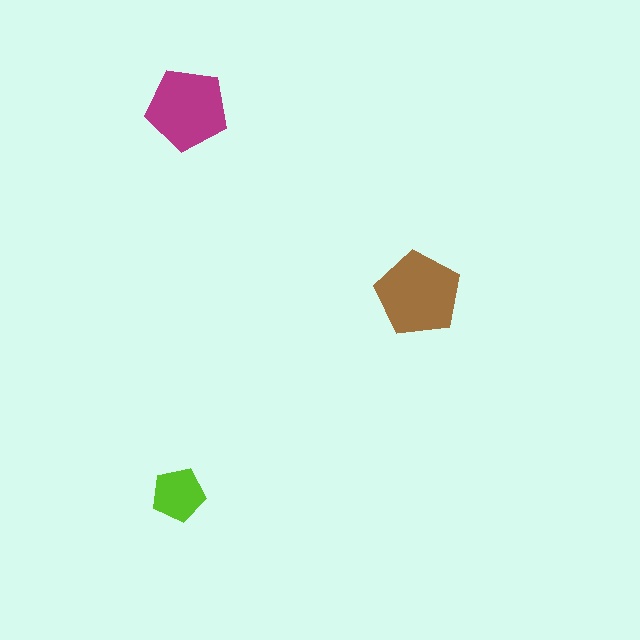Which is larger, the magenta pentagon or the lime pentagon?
The magenta one.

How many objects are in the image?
There are 3 objects in the image.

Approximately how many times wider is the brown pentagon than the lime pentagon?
About 1.5 times wider.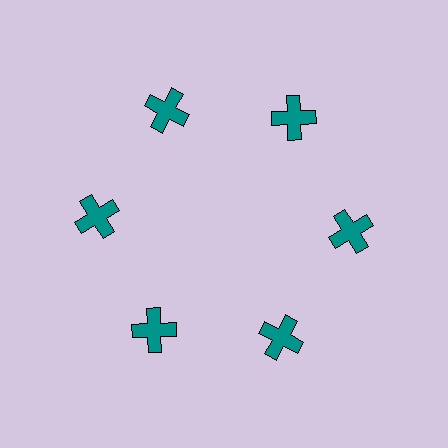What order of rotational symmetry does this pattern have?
This pattern has 6-fold rotational symmetry.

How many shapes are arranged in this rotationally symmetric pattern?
There are 6 shapes, arranged in 6 groups of 1.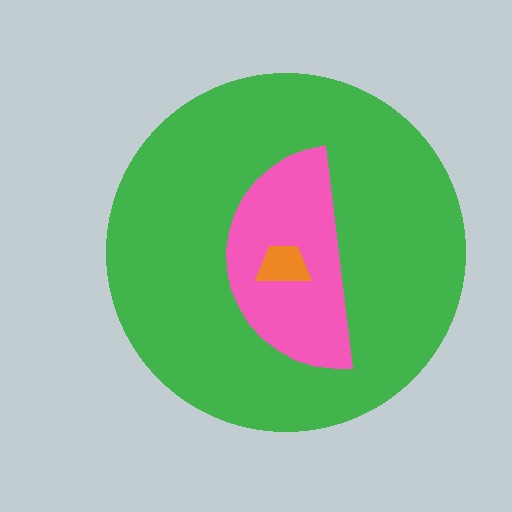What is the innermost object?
The orange trapezoid.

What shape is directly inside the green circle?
The pink semicircle.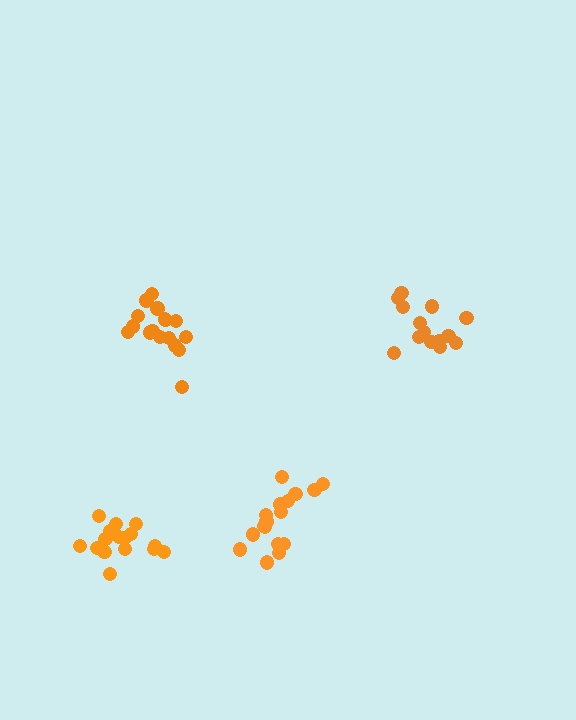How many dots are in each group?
Group 1: 17 dots, Group 2: 15 dots, Group 3: 16 dots, Group 4: 17 dots (65 total).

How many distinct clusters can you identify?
There are 4 distinct clusters.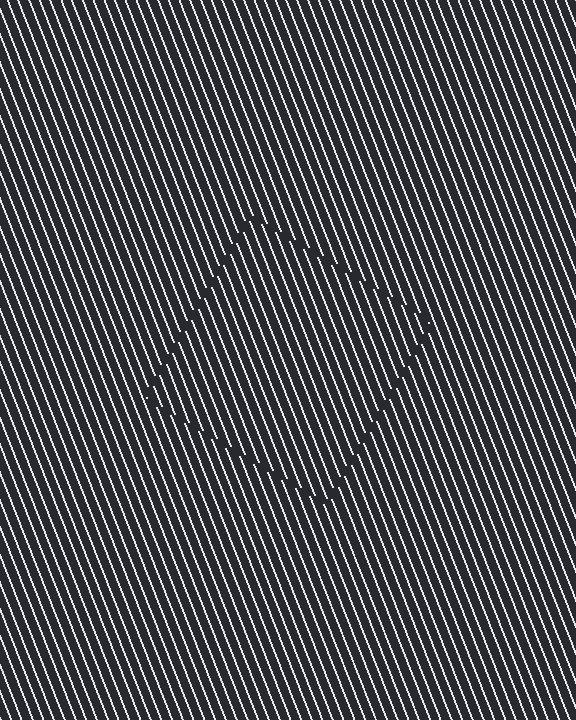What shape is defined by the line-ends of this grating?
An illusory square. The interior of the shape contains the same grating, shifted by half a period — the contour is defined by the phase discontinuity where line-ends from the inner and outer gratings abut.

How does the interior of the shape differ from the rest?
The interior of the shape contains the same grating, shifted by half a period — the contour is defined by the phase discontinuity where line-ends from the inner and outer gratings abut.